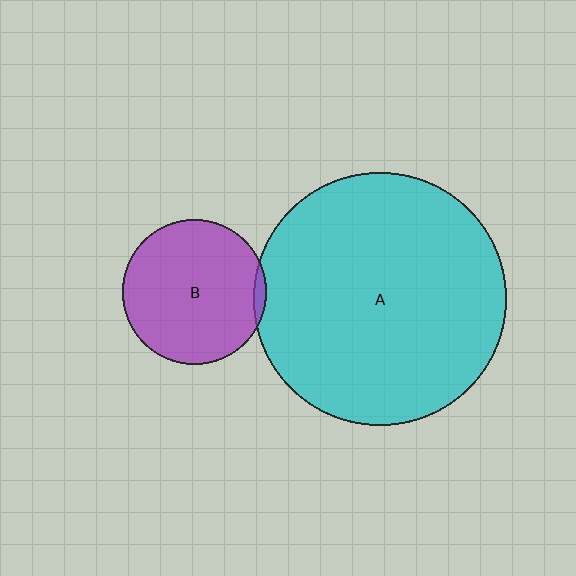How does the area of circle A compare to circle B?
Approximately 3.1 times.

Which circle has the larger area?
Circle A (cyan).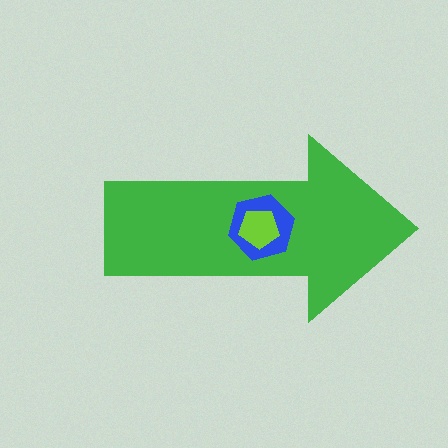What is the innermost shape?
The lime pentagon.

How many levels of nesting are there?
3.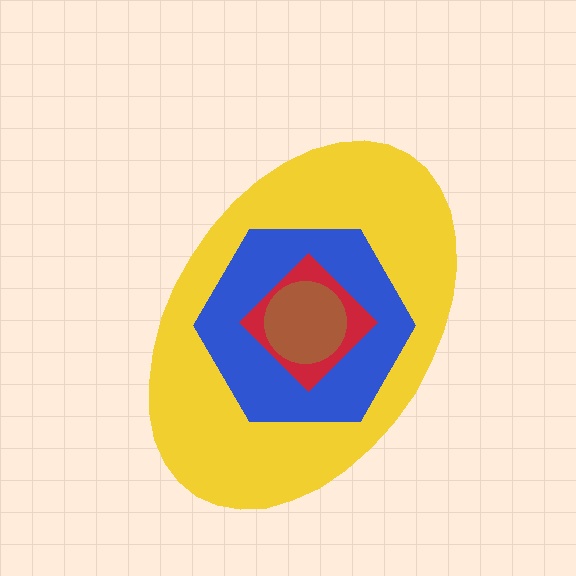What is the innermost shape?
The brown circle.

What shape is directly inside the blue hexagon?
The red diamond.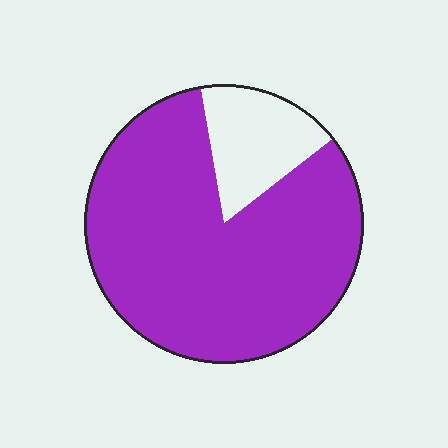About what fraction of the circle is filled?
About five sixths (5/6).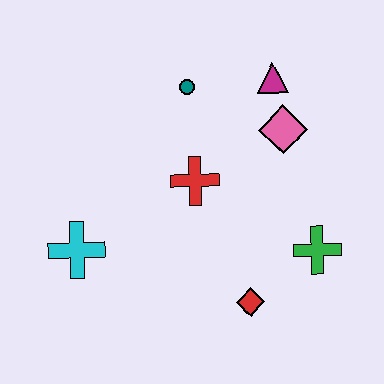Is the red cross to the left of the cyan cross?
No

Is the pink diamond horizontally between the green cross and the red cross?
Yes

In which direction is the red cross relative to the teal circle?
The red cross is below the teal circle.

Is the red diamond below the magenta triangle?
Yes